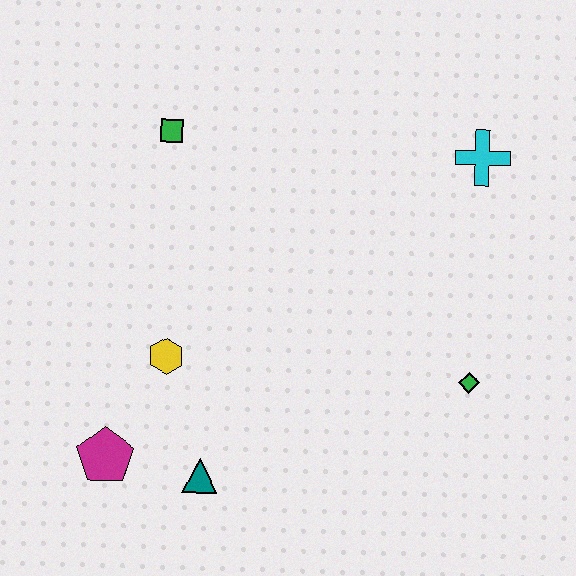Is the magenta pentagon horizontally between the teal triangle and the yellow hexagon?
No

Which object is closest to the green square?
The yellow hexagon is closest to the green square.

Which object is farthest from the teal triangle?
The cyan cross is farthest from the teal triangle.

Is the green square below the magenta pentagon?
No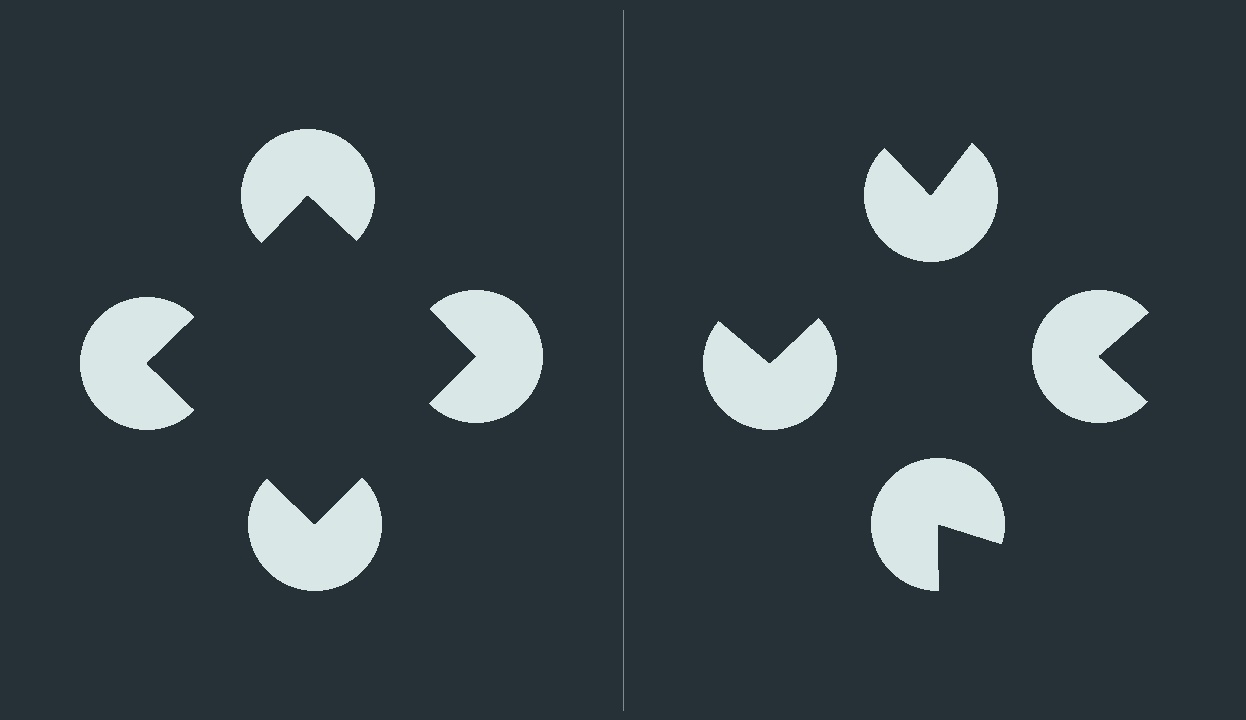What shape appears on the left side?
An illusory square.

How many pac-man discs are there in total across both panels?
8 — 4 on each side.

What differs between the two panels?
The pac-man discs are positioned identically on both sides; only the wedge orientations differ. On the left they align to a square; on the right they are misaligned.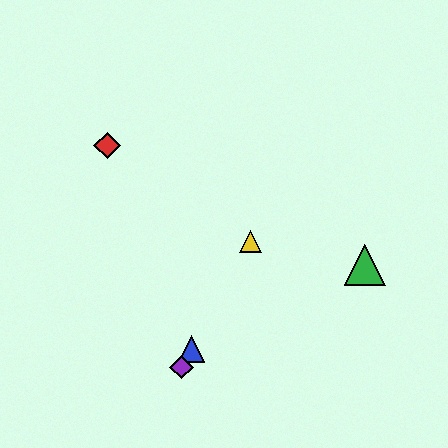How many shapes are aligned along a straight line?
3 shapes (the blue triangle, the yellow triangle, the purple diamond) are aligned along a straight line.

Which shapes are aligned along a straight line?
The blue triangle, the yellow triangle, the purple diamond are aligned along a straight line.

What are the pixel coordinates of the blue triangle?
The blue triangle is at (192, 349).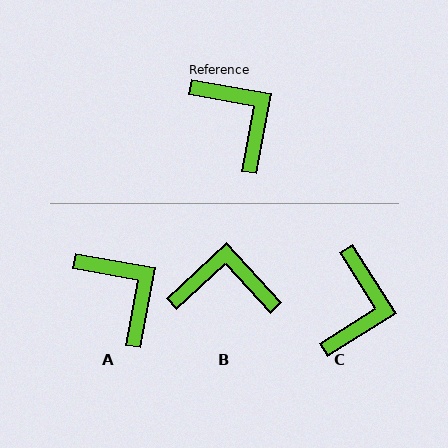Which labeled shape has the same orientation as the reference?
A.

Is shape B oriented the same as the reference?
No, it is off by about 53 degrees.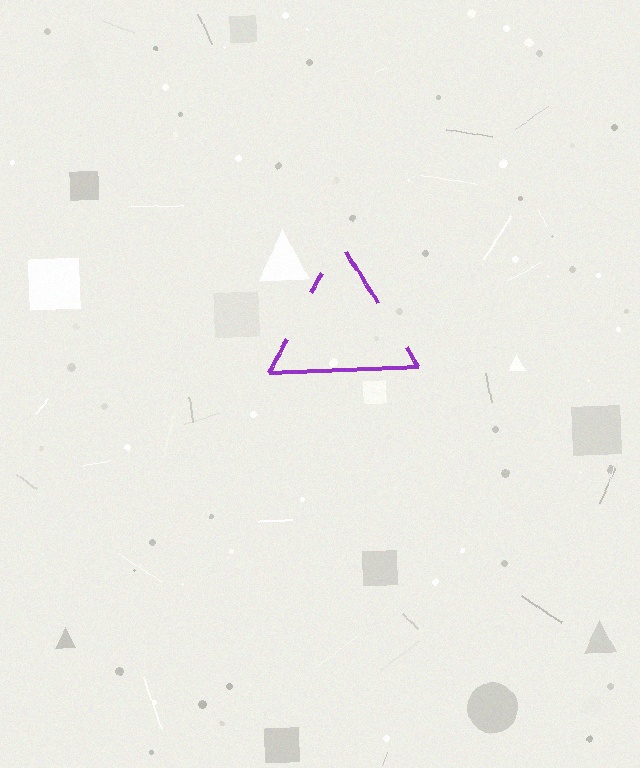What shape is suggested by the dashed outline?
The dashed outline suggests a triangle.